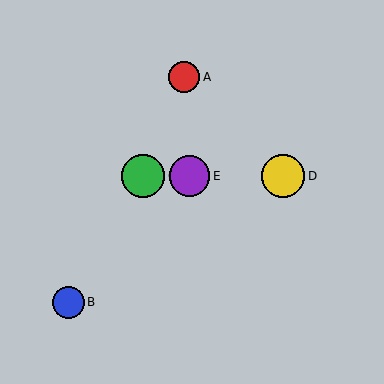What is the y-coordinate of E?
Object E is at y≈176.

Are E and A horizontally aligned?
No, E is at y≈176 and A is at y≈77.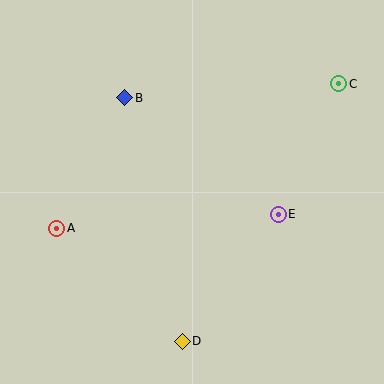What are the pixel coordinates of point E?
Point E is at (278, 214).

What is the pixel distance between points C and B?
The distance between C and B is 215 pixels.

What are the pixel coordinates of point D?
Point D is at (182, 341).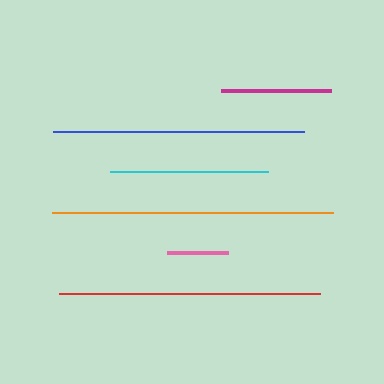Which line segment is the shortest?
The pink line is the shortest at approximately 62 pixels.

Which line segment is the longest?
The orange line is the longest at approximately 281 pixels.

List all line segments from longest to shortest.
From longest to shortest: orange, red, blue, cyan, magenta, pink.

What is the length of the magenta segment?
The magenta segment is approximately 110 pixels long.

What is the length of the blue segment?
The blue segment is approximately 251 pixels long.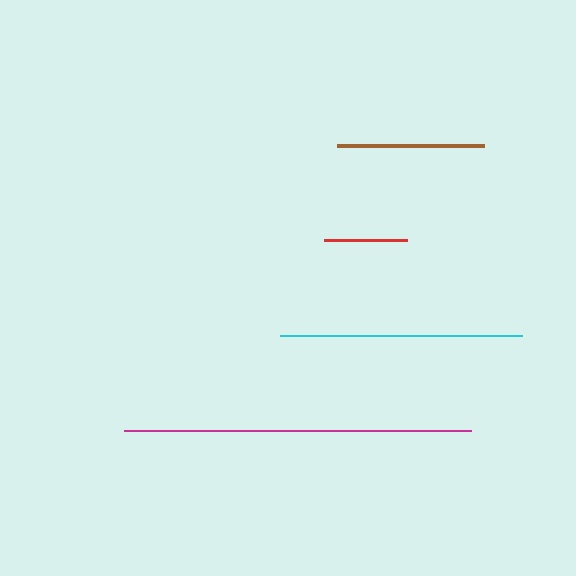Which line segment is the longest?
The magenta line is the longest at approximately 347 pixels.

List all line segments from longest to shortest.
From longest to shortest: magenta, cyan, brown, red.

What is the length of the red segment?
The red segment is approximately 83 pixels long.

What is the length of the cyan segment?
The cyan segment is approximately 242 pixels long.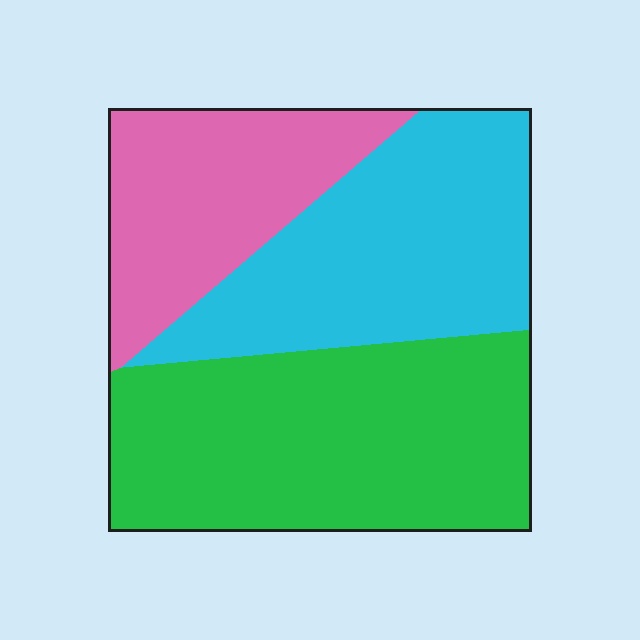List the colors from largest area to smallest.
From largest to smallest: green, cyan, pink.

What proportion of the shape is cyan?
Cyan covers 33% of the shape.